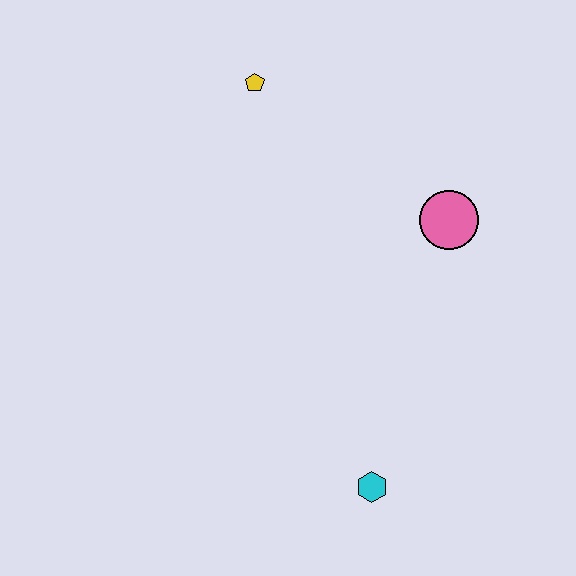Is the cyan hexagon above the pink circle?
No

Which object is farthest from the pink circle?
The cyan hexagon is farthest from the pink circle.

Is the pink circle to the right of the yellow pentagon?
Yes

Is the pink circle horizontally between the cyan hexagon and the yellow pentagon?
No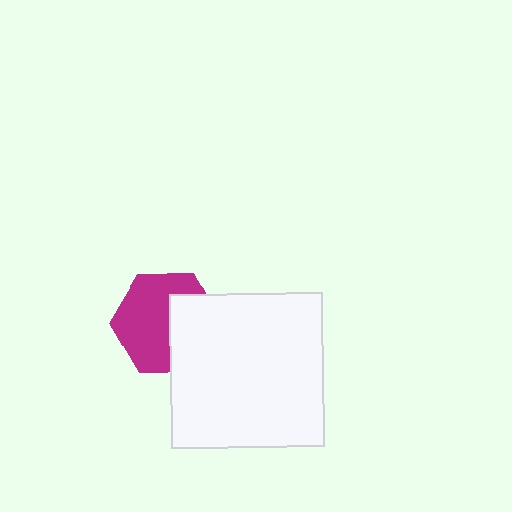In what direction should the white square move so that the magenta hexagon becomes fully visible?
The white square should move right. That is the shortest direction to clear the overlap and leave the magenta hexagon fully visible.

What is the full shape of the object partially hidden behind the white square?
The partially hidden object is a magenta hexagon.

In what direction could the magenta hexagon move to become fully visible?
The magenta hexagon could move left. That would shift it out from behind the white square entirely.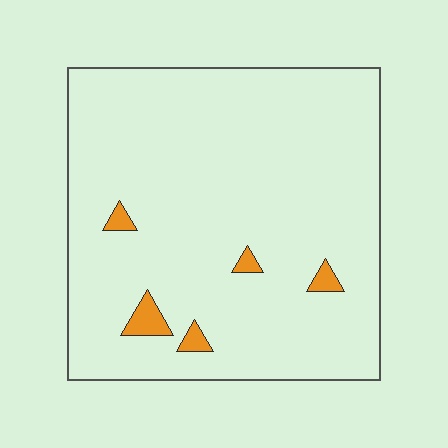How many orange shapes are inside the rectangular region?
5.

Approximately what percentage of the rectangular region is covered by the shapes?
Approximately 5%.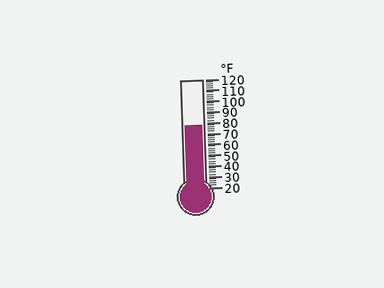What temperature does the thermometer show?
The thermometer shows approximately 78°F.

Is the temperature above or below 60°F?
The temperature is above 60°F.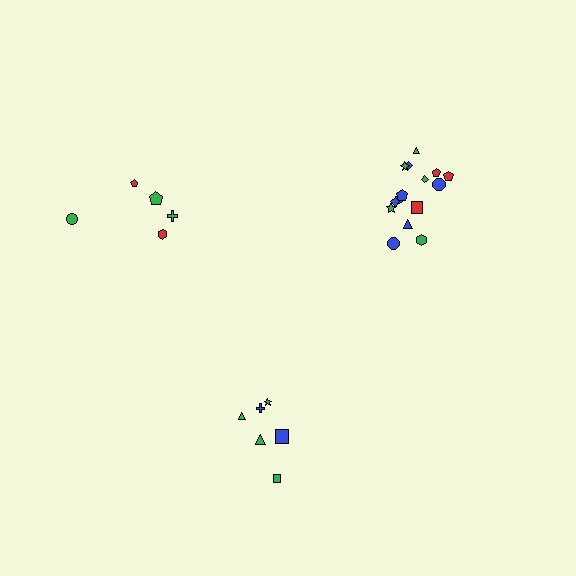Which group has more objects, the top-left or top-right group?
The top-right group.